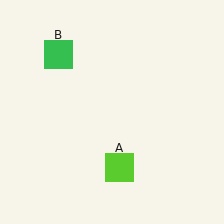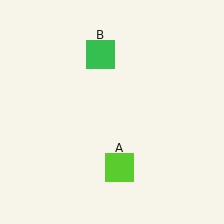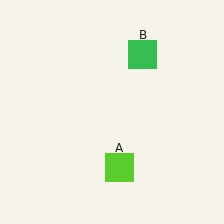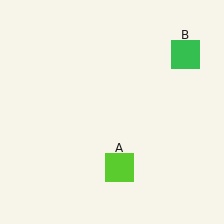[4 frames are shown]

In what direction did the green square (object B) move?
The green square (object B) moved right.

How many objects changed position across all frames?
1 object changed position: green square (object B).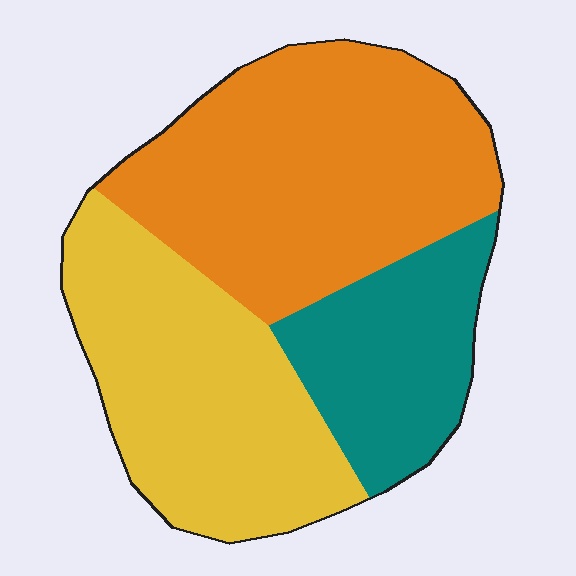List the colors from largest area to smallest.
From largest to smallest: orange, yellow, teal.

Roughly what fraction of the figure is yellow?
Yellow covers 35% of the figure.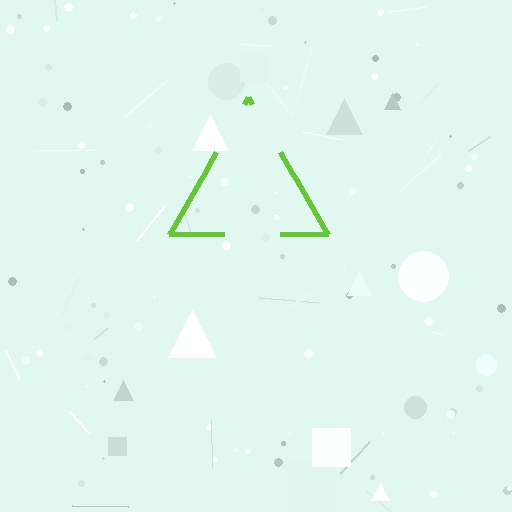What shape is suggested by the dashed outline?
The dashed outline suggests a triangle.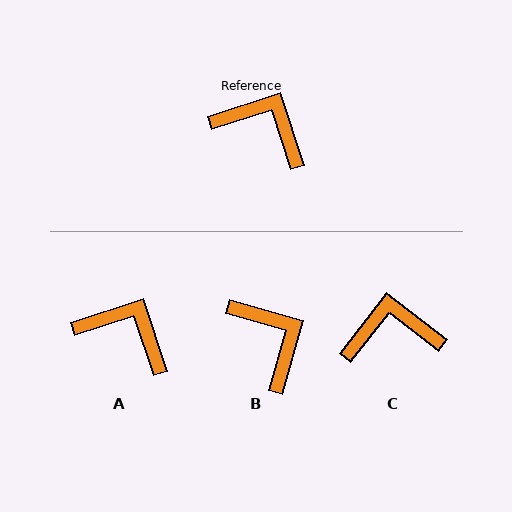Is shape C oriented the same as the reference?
No, it is off by about 34 degrees.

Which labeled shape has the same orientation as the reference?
A.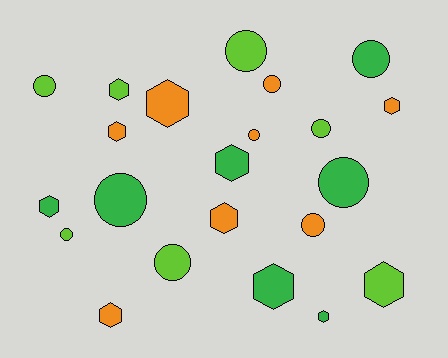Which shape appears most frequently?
Hexagon, with 11 objects.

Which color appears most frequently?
Orange, with 8 objects.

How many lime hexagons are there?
There are 2 lime hexagons.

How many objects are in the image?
There are 22 objects.